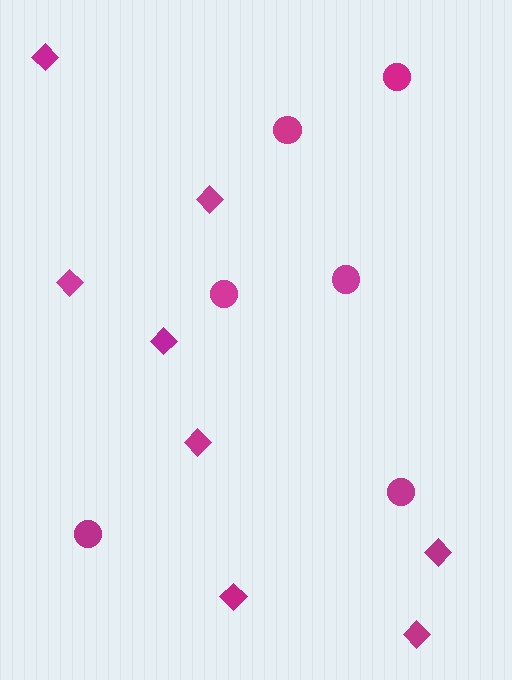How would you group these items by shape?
There are 2 groups: one group of diamonds (8) and one group of circles (6).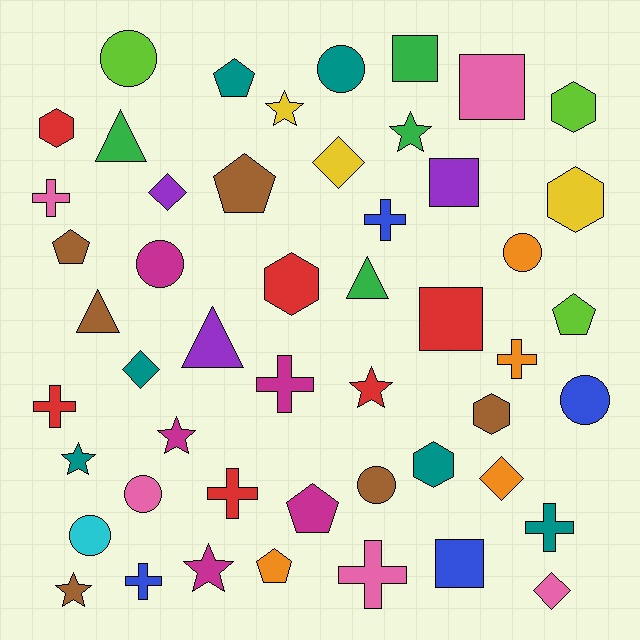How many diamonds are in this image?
There are 5 diamonds.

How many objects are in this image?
There are 50 objects.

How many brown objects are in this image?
There are 6 brown objects.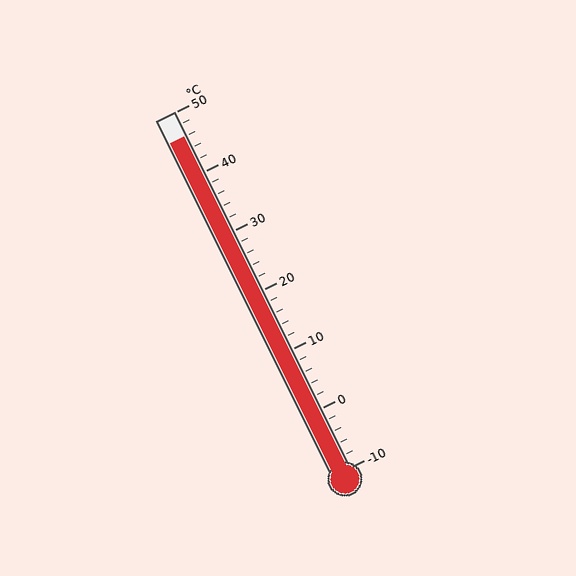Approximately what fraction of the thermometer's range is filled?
The thermometer is filled to approximately 95% of its range.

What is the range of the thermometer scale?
The thermometer scale ranges from -10°C to 50°C.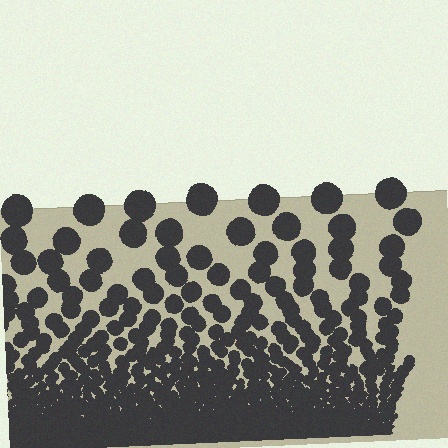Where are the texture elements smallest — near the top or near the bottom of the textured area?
Near the bottom.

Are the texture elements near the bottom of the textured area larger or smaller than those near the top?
Smaller. The gradient is inverted — elements near the bottom are smaller and denser.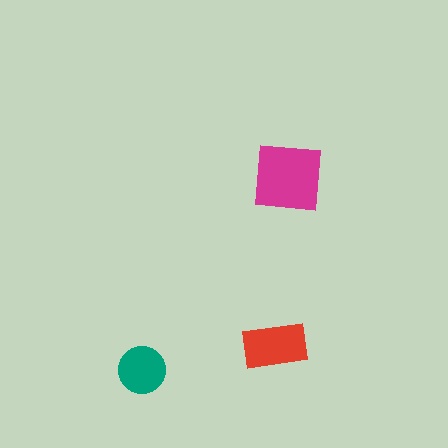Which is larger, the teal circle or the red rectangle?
The red rectangle.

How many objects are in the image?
There are 3 objects in the image.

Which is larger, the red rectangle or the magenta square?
The magenta square.